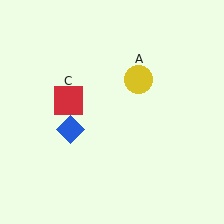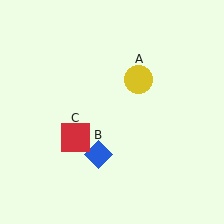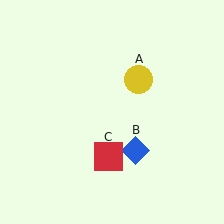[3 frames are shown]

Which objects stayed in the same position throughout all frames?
Yellow circle (object A) remained stationary.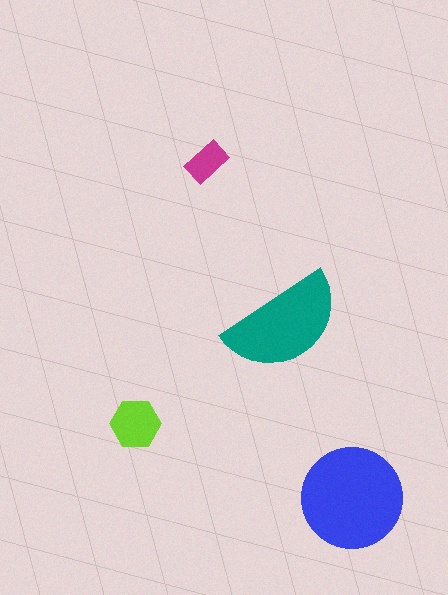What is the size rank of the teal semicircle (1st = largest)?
2nd.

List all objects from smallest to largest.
The magenta rectangle, the lime hexagon, the teal semicircle, the blue circle.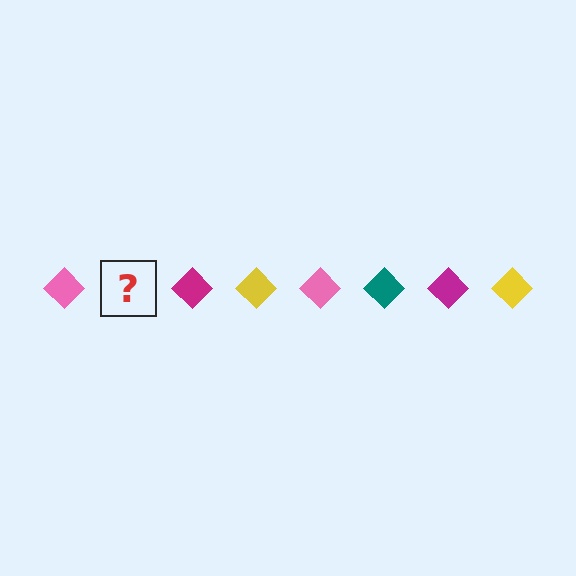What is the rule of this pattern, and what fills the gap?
The rule is that the pattern cycles through pink, teal, magenta, yellow diamonds. The gap should be filled with a teal diamond.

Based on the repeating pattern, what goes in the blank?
The blank should be a teal diamond.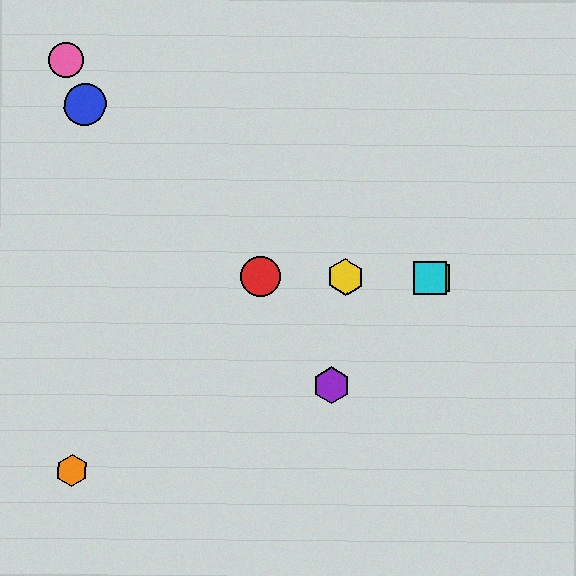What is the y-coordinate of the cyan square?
The cyan square is at y≈278.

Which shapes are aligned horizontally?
The red circle, the green square, the yellow hexagon, the cyan square are aligned horizontally.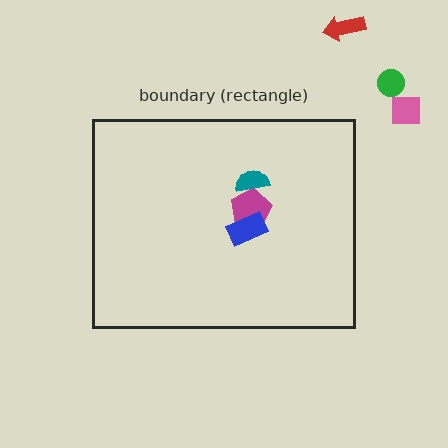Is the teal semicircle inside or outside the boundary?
Inside.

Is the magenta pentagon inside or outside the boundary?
Inside.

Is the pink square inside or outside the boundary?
Outside.